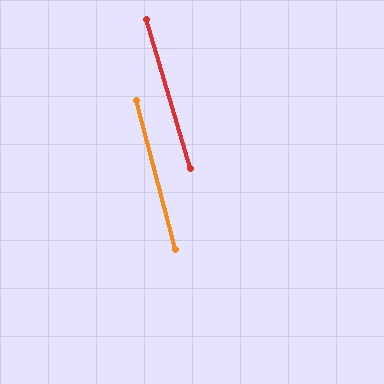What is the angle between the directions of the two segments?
Approximately 2 degrees.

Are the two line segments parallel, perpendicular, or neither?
Parallel — their directions differ by only 1.8°.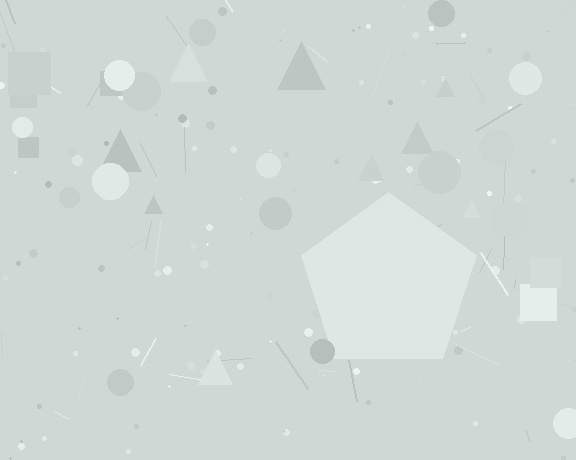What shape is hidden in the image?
A pentagon is hidden in the image.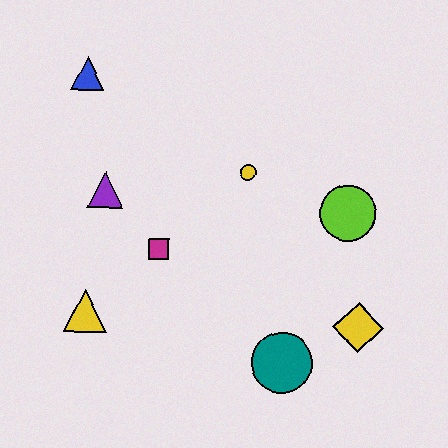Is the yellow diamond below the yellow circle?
Yes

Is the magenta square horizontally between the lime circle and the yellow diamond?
No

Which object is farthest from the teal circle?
The blue triangle is farthest from the teal circle.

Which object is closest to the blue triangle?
The purple triangle is closest to the blue triangle.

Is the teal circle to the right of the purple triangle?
Yes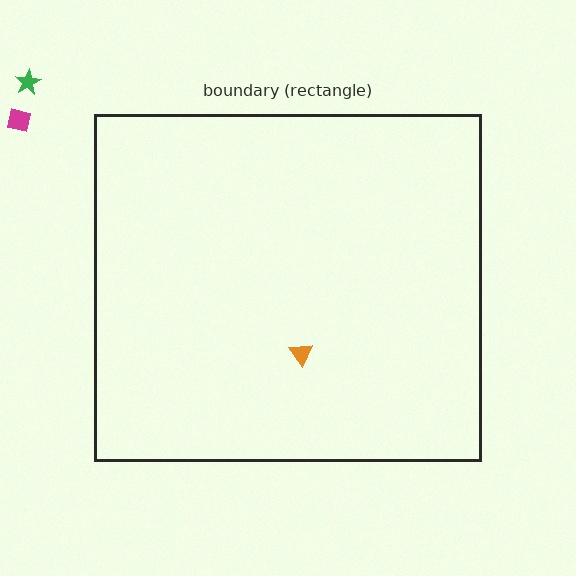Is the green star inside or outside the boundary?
Outside.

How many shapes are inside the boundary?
1 inside, 2 outside.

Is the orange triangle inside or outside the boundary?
Inside.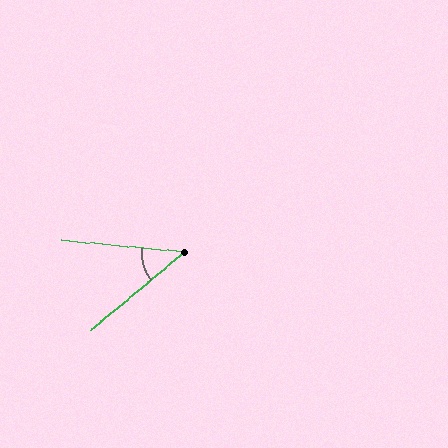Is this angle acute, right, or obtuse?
It is acute.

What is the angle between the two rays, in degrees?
Approximately 46 degrees.